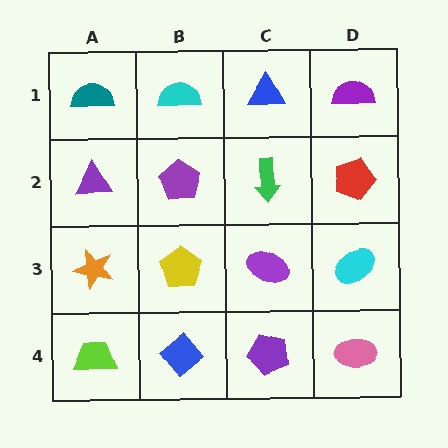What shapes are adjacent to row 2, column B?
A cyan semicircle (row 1, column B), a yellow pentagon (row 3, column B), a purple triangle (row 2, column A), a green arrow (row 2, column C).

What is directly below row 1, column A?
A purple triangle.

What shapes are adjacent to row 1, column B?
A purple pentagon (row 2, column B), a teal semicircle (row 1, column A), a blue triangle (row 1, column C).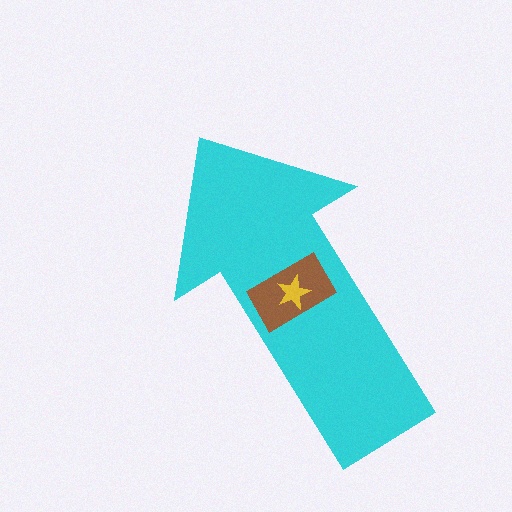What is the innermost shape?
The yellow star.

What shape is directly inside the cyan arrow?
The brown rectangle.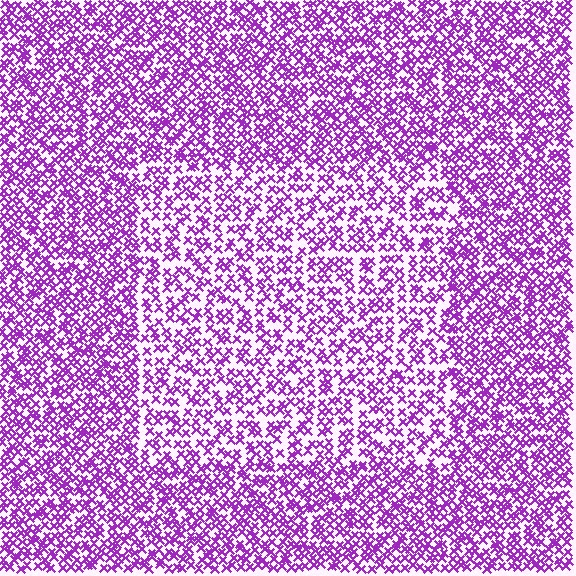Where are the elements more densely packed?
The elements are more densely packed outside the rectangle boundary.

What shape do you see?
I see a rectangle.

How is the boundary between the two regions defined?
The boundary is defined by a change in element density (approximately 1.6x ratio). All elements are the same color, size, and shape.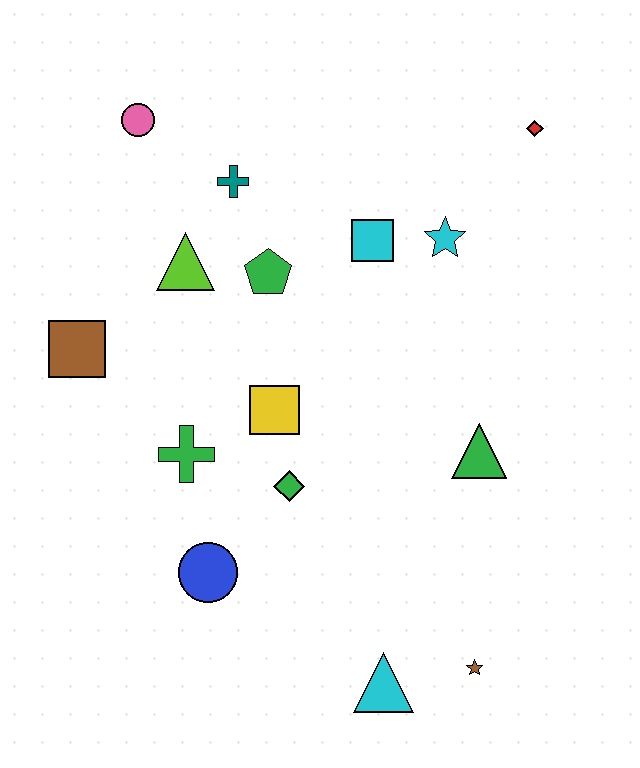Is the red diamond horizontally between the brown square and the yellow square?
No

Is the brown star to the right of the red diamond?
No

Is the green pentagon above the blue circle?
Yes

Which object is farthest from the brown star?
The pink circle is farthest from the brown star.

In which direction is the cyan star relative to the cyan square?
The cyan star is to the right of the cyan square.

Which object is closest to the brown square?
The lime triangle is closest to the brown square.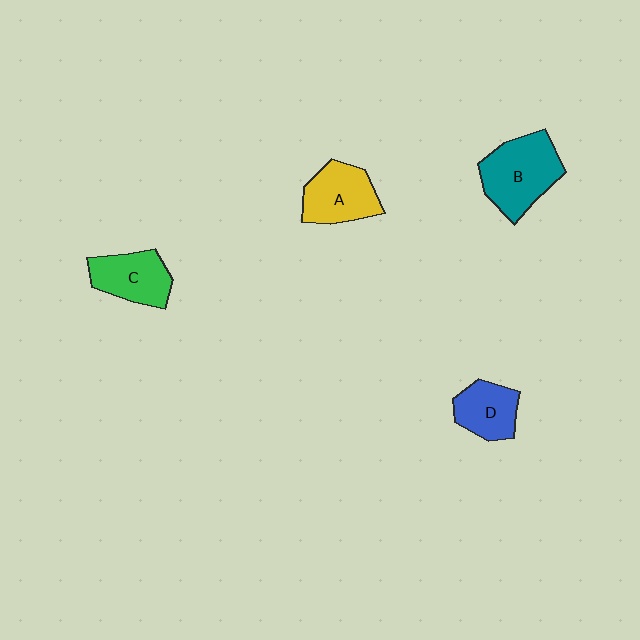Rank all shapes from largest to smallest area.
From largest to smallest: B (teal), A (yellow), C (green), D (blue).